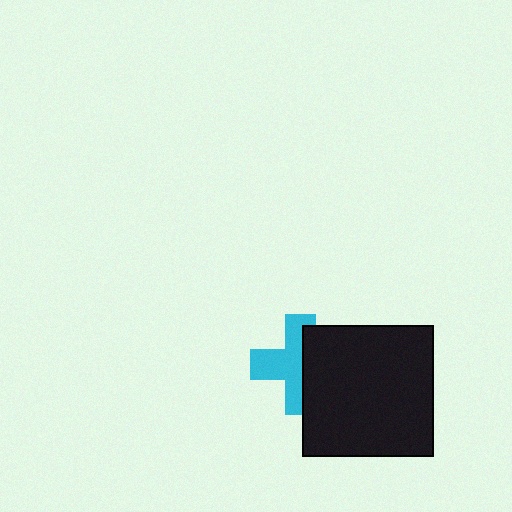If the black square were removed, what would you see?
You would see the complete cyan cross.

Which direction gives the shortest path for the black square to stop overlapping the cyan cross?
Moving right gives the shortest separation.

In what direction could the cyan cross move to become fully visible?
The cyan cross could move left. That would shift it out from behind the black square entirely.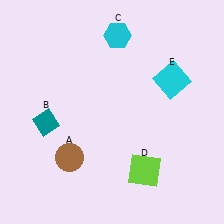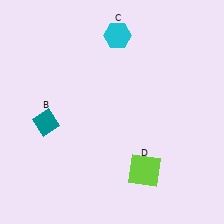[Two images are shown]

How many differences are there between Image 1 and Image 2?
There are 2 differences between the two images.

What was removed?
The cyan square (E), the brown circle (A) were removed in Image 2.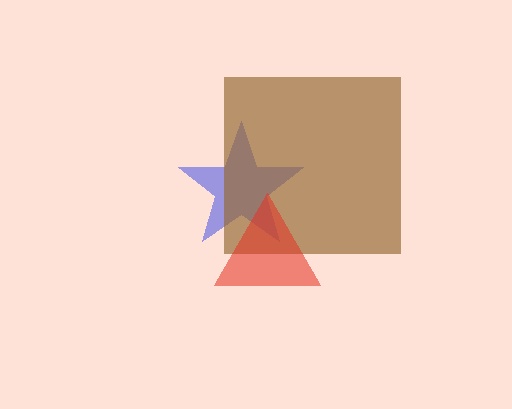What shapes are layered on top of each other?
The layered shapes are: a blue star, a brown square, a red triangle.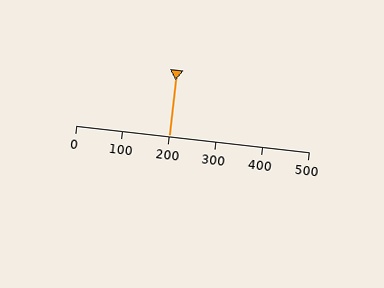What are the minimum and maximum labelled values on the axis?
The axis runs from 0 to 500.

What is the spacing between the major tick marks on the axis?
The major ticks are spaced 100 apart.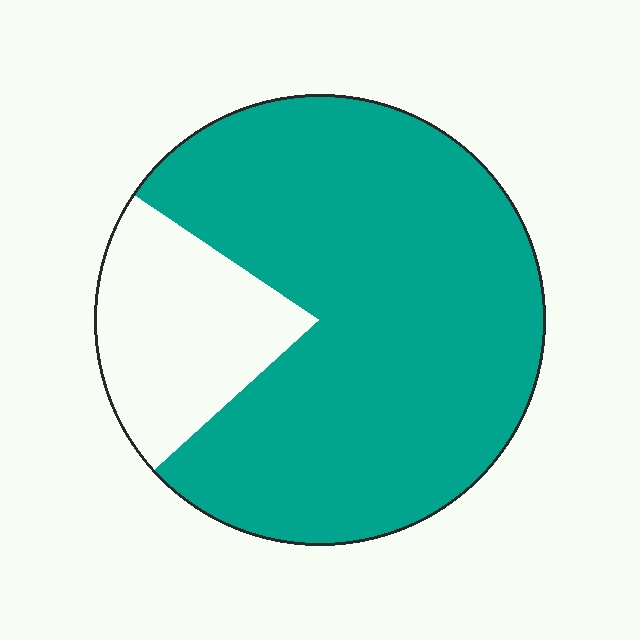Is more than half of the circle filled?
Yes.